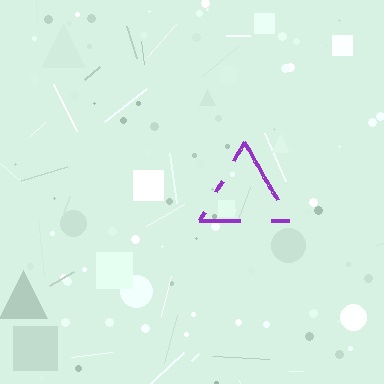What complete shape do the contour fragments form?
The contour fragments form a triangle.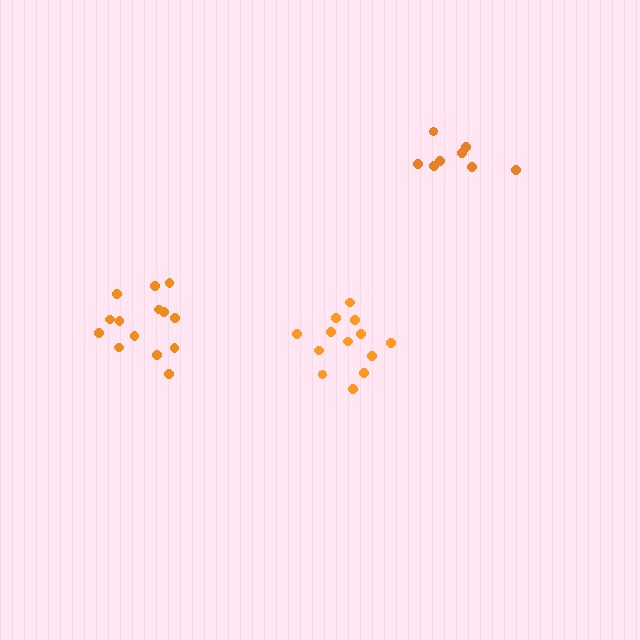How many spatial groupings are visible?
There are 3 spatial groupings.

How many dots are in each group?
Group 1: 13 dots, Group 2: 14 dots, Group 3: 8 dots (35 total).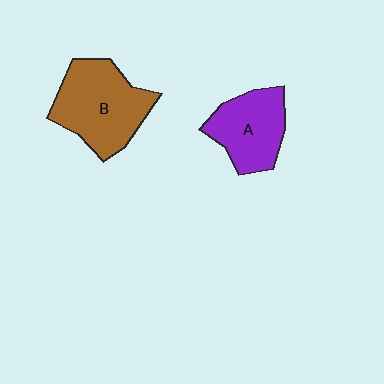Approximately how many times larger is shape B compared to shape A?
Approximately 1.4 times.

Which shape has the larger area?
Shape B (brown).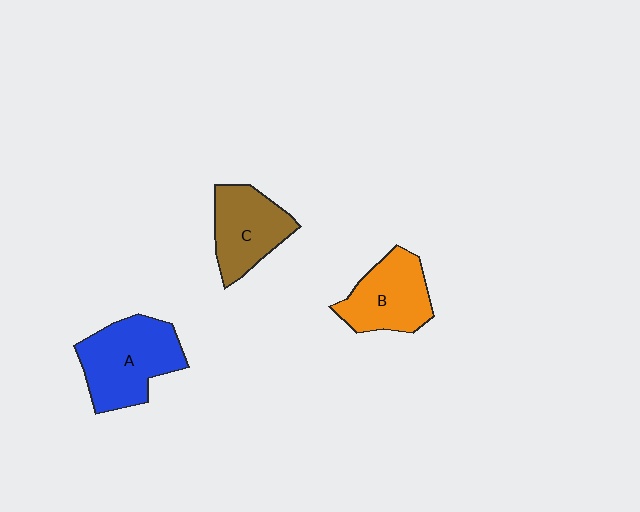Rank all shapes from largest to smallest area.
From largest to smallest: A (blue), B (orange), C (brown).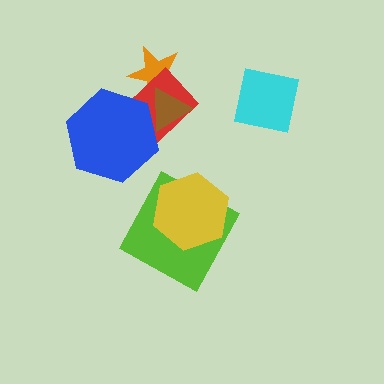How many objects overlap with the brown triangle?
3 objects overlap with the brown triangle.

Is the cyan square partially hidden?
No, no other shape covers it.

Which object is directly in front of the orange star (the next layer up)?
The red rectangle is directly in front of the orange star.